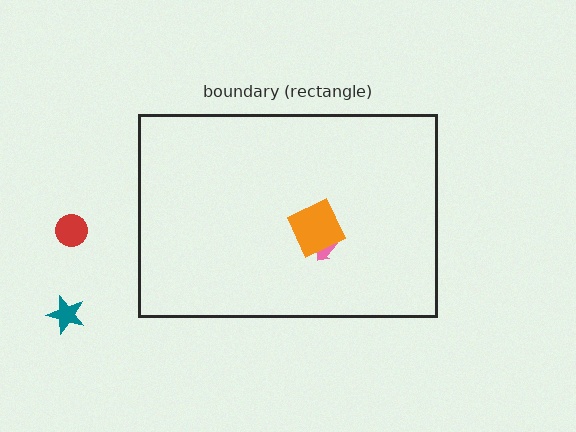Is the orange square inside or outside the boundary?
Inside.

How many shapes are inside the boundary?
2 inside, 2 outside.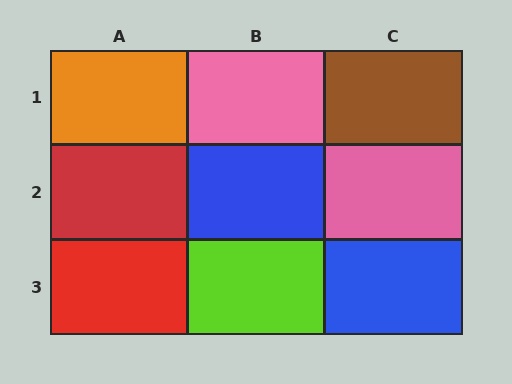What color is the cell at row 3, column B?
Lime.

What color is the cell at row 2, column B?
Blue.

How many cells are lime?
1 cell is lime.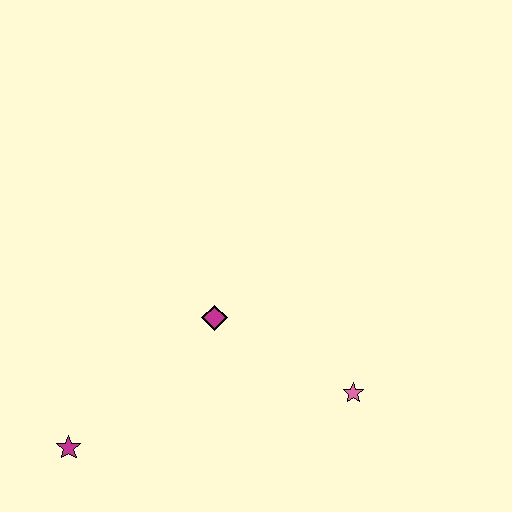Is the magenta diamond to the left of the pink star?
Yes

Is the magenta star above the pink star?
No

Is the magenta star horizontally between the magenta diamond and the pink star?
No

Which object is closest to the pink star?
The magenta diamond is closest to the pink star.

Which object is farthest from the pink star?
The magenta star is farthest from the pink star.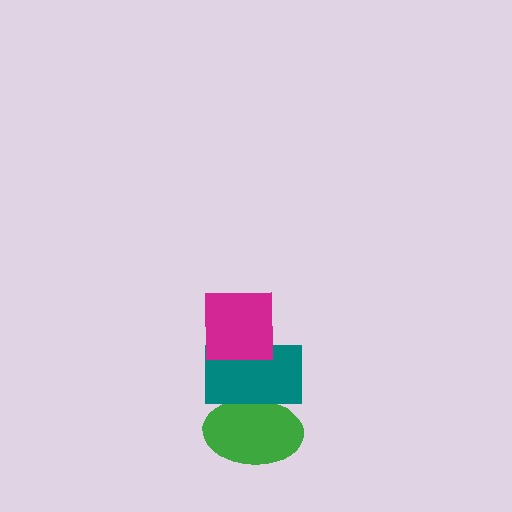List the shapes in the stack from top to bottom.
From top to bottom: the magenta square, the teal rectangle, the green ellipse.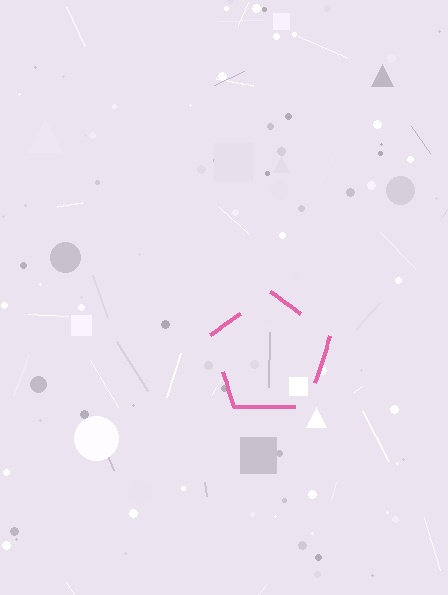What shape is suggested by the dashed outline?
The dashed outline suggests a pentagon.